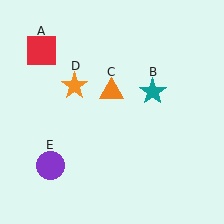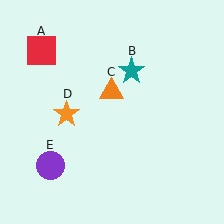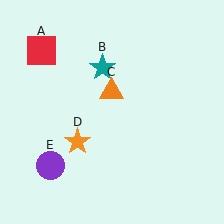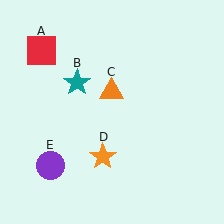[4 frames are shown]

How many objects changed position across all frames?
2 objects changed position: teal star (object B), orange star (object D).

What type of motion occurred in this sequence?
The teal star (object B), orange star (object D) rotated counterclockwise around the center of the scene.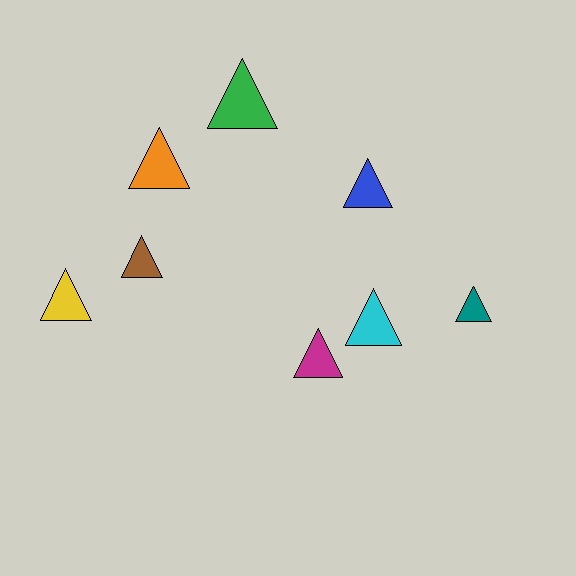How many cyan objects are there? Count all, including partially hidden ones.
There is 1 cyan object.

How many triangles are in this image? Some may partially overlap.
There are 8 triangles.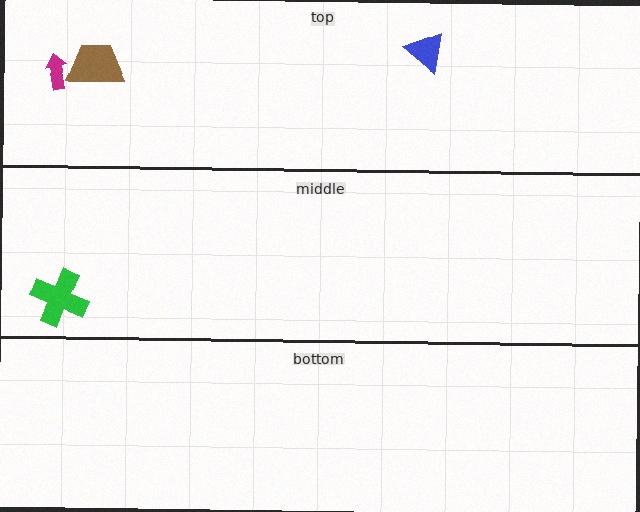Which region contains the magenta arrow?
The top region.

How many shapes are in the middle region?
1.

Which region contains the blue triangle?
The top region.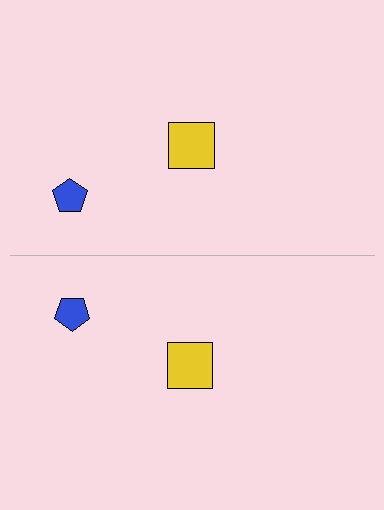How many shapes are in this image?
There are 4 shapes in this image.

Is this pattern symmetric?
Yes, this pattern has bilateral (reflection) symmetry.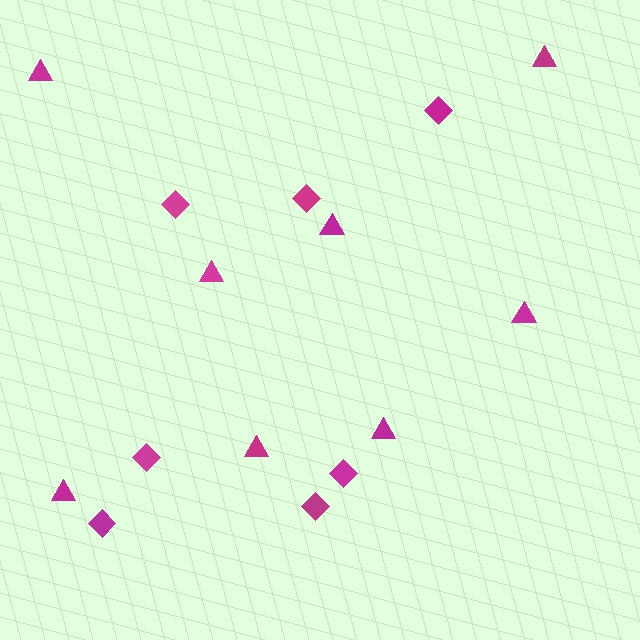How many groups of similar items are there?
There are 2 groups: one group of diamonds (7) and one group of triangles (8).